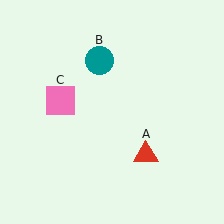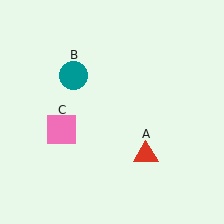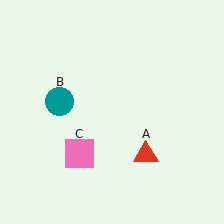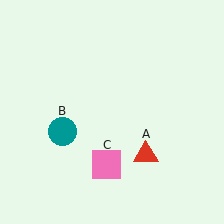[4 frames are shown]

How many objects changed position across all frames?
2 objects changed position: teal circle (object B), pink square (object C).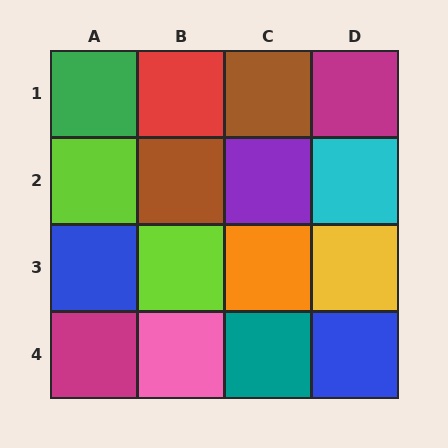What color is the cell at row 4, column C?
Teal.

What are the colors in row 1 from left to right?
Green, red, brown, magenta.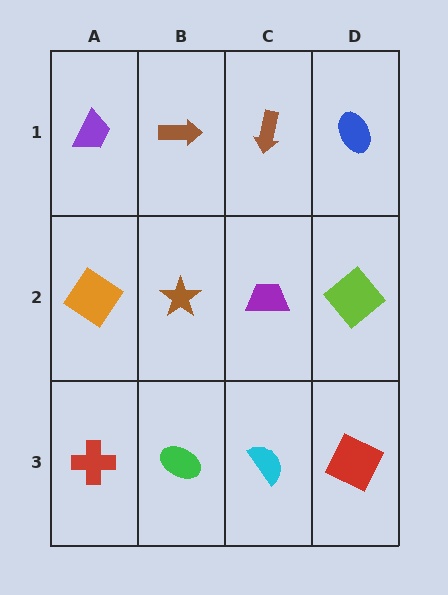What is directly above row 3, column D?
A lime diamond.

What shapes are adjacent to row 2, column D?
A blue ellipse (row 1, column D), a red square (row 3, column D), a purple trapezoid (row 2, column C).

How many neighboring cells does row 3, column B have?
3.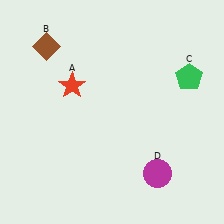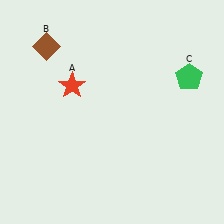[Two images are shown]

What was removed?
The magenta circle (D) was removed in Image 2.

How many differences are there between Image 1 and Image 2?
There is 1 difference between the two images.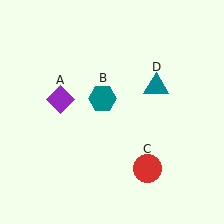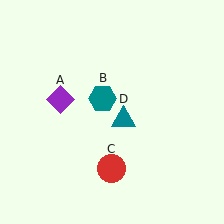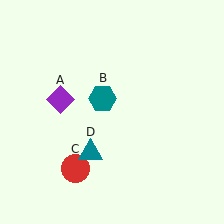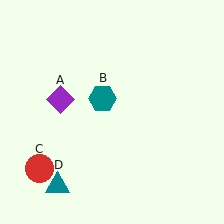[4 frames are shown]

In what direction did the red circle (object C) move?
The red circle (object C) moved left.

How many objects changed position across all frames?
2 objects changed position: red circle (object C), teal triangle (object D).